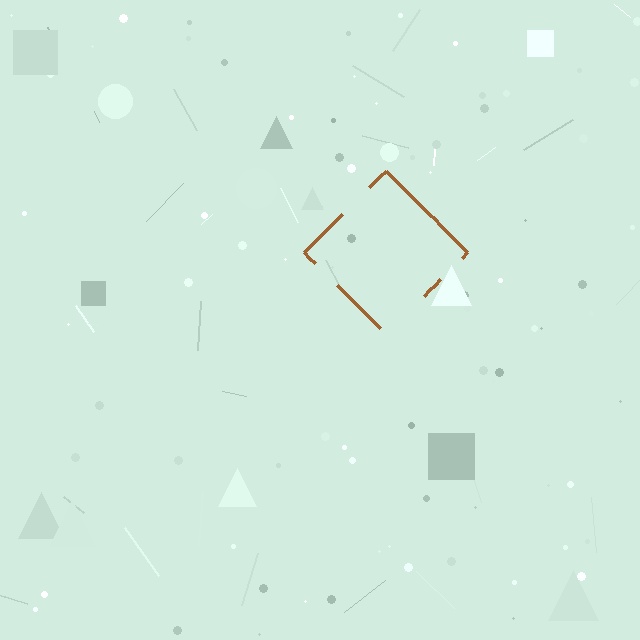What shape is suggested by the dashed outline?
The dashed outline suggests a diamond.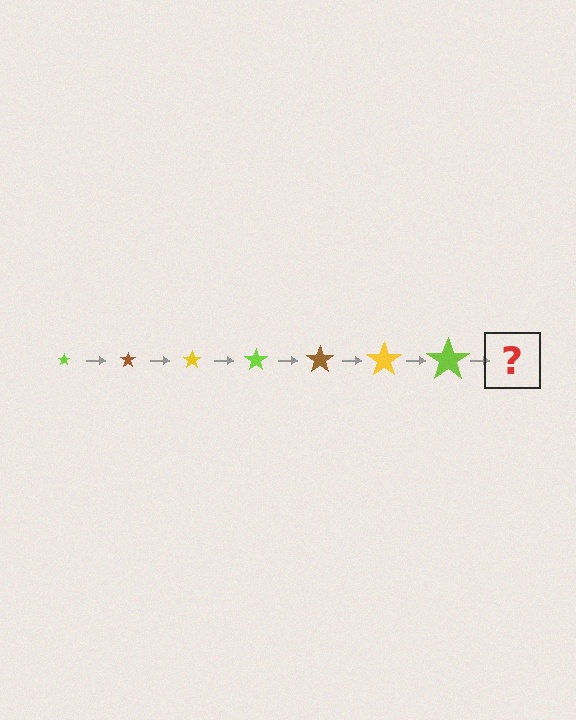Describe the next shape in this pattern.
It should be a brown star, larger than the previous one.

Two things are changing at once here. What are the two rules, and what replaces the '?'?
The two rules are that the star grows larger each step and the color cycles through lime, brown, and yellow. The '?' should be a brown star, larger than the previous one.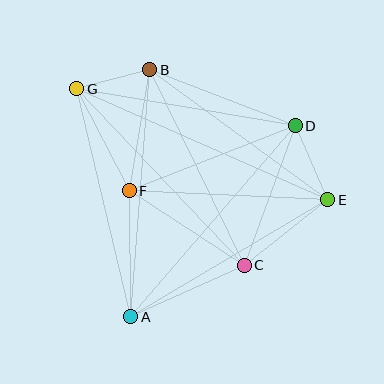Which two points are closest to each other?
Points B and G are closest to each other.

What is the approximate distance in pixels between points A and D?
The distance between A and D is approximately 252 pixels.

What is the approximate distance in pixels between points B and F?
The distance between B and F is approximately 123 pixels.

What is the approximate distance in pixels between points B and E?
The distance between B and E is approximately 220 pixels.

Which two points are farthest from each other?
Points E and G are farthest from each other.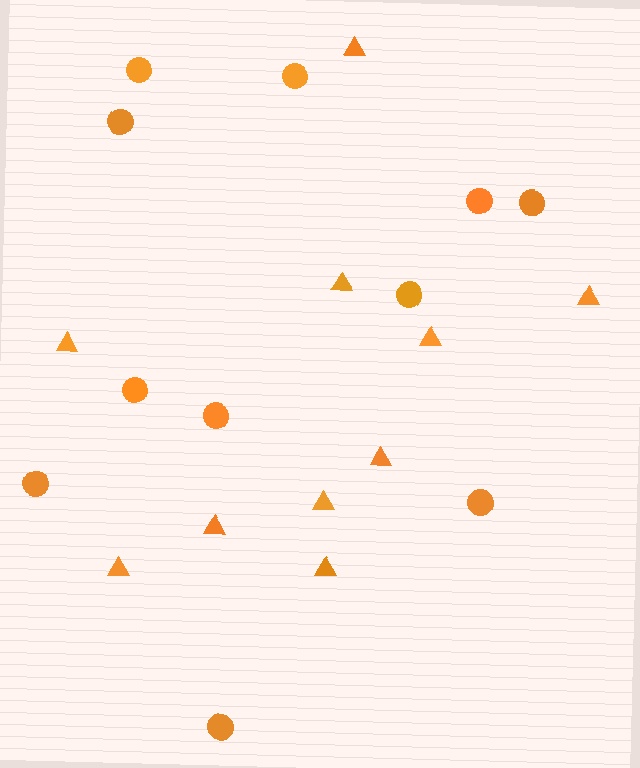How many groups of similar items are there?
There are 2 groups: one group of triangles (10) and one group of circles (11).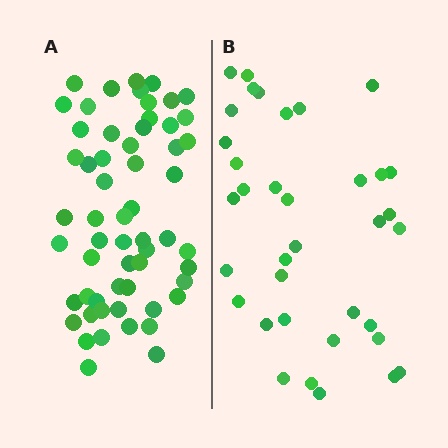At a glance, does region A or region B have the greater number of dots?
Region A (the left region) has more dots.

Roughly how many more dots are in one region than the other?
Region A has approximately 20 more dots than region B.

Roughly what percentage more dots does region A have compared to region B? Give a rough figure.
About 60% more.